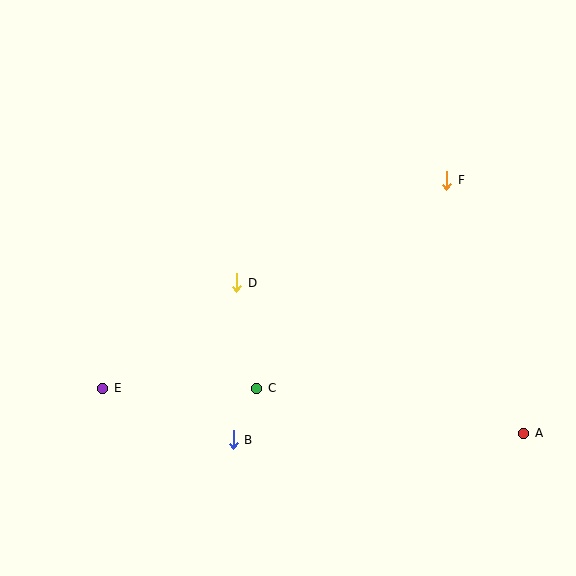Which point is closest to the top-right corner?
Point F is closest to the top-right corner.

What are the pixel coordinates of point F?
Point F is at (447, 180).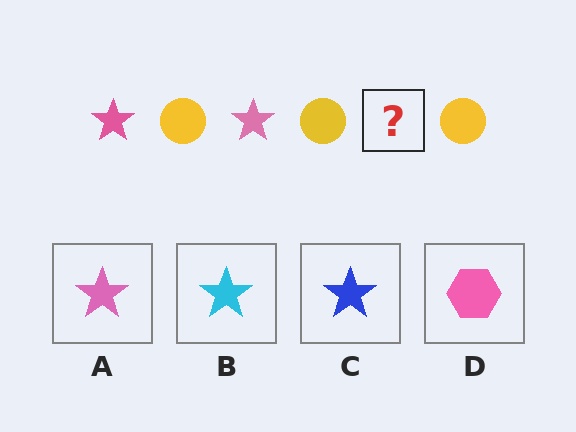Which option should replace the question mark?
Option A.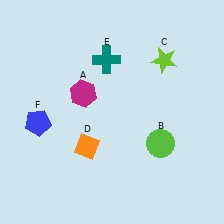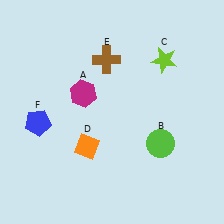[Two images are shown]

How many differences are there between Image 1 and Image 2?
There is 1 difference between the two images.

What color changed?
The cross (E) changed from teal in Image 1 to brown in Image 2.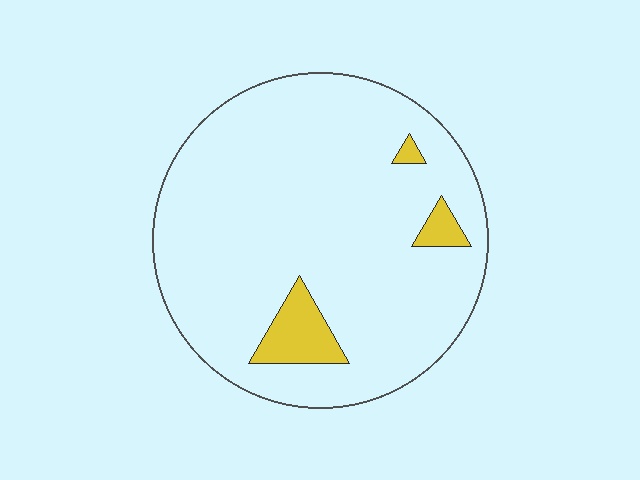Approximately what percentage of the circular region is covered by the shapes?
Approximately 10%.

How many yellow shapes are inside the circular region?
3.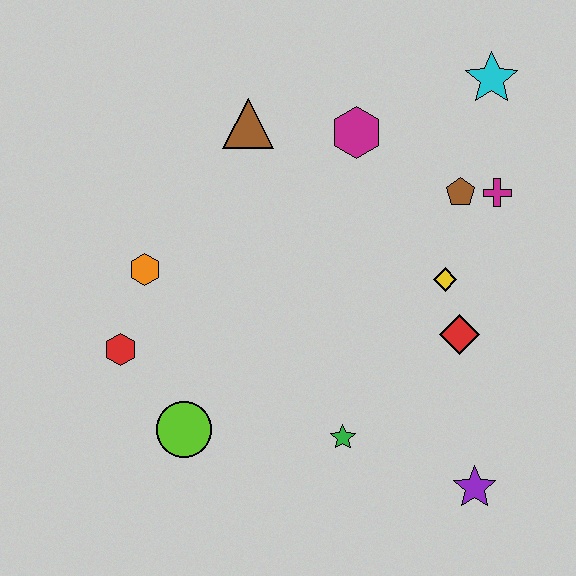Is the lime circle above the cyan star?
No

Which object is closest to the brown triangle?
The magenta hexagon is closest to the brown triangle.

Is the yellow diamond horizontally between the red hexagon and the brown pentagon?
Yes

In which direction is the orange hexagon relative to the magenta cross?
The orange hexagon is to the left of the magenta cross.